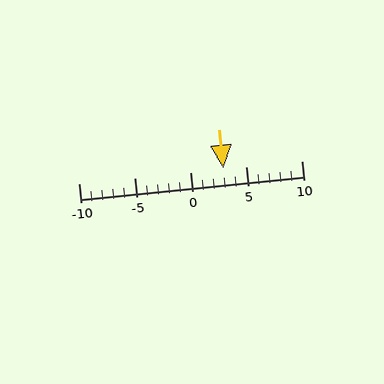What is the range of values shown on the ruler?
The ruler shows values from -10 to 10.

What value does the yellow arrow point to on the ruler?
The yellow arrow points to approximately 3.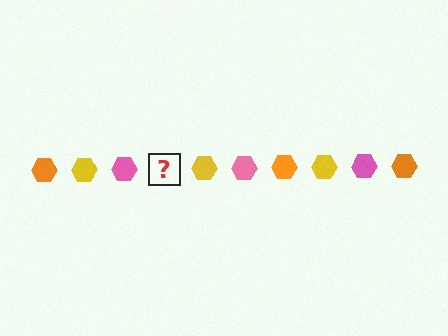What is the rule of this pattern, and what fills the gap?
The rule is that the pattern cycles through orange, yellow, pink hexagons. The gap should be filled with an orange hexagon.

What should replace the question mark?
The question mark should be replaced with an orange hexagon.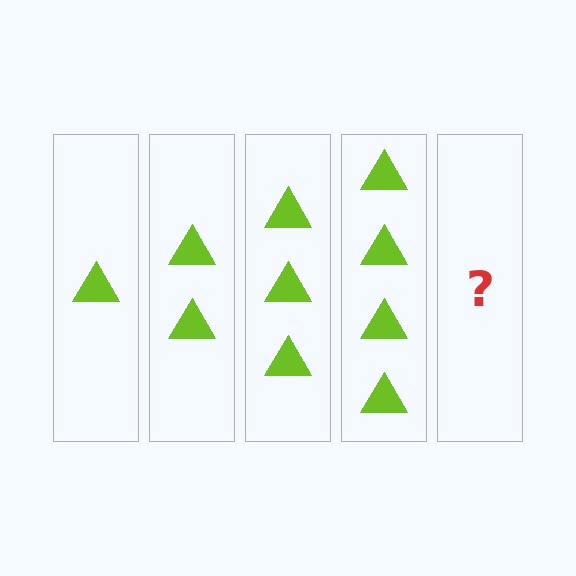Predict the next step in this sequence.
The next step is 5 triangles.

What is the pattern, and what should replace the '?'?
The pattern is that each step adds one more triangle. The '?' should be 5 triangles.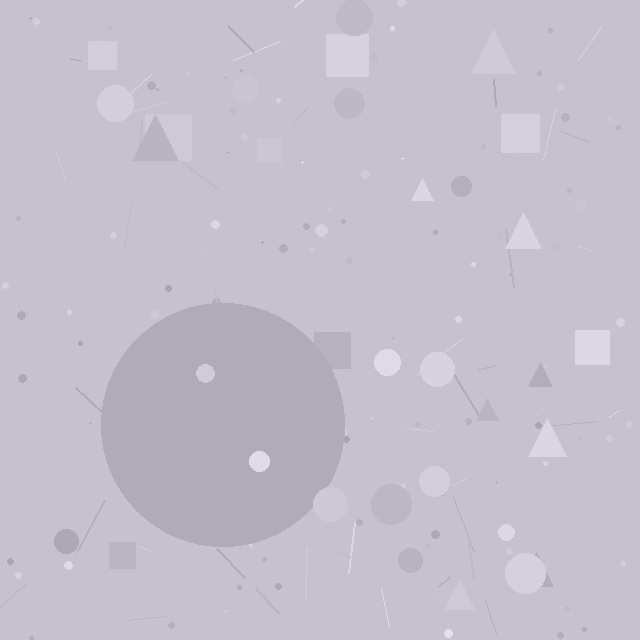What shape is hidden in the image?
A circle is hidden in the image.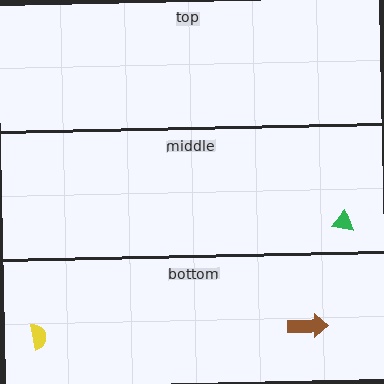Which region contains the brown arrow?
The bottom region.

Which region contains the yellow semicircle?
The bottom region.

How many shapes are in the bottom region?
2.